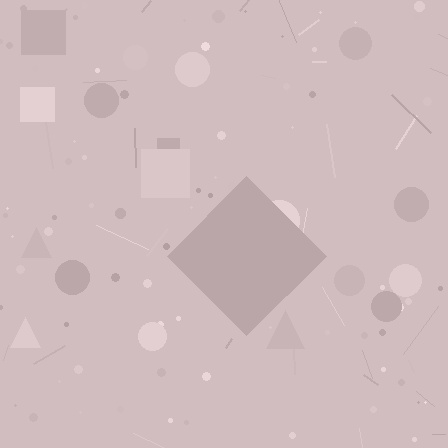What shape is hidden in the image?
A diamond is hidden in the image.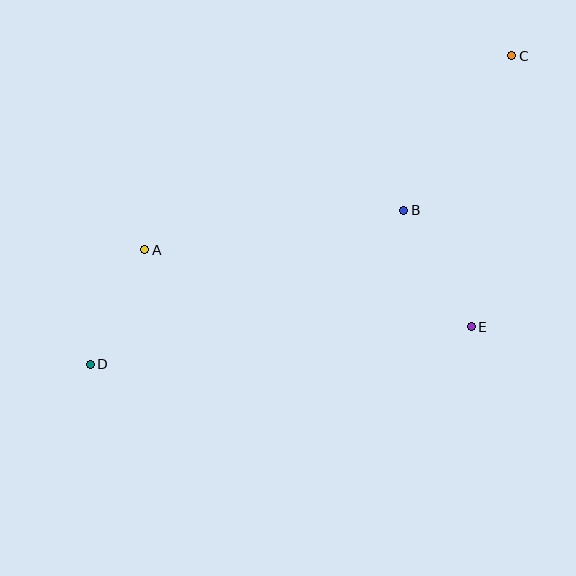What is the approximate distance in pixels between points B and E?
The distance between B and E is approximately 134 pixels.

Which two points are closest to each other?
Points A and D are closest to each other.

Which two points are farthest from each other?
Points C and D are farthest from each other.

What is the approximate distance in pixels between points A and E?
The distance between A and E is approximately 335 pixels.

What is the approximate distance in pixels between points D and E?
The distance between D and E is approximately 383 pixels.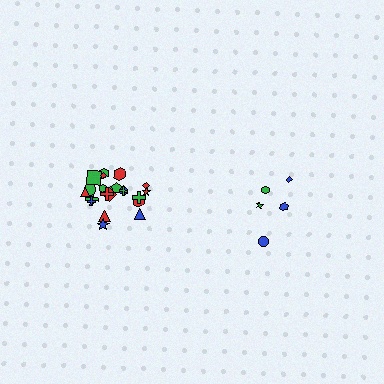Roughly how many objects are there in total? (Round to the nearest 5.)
Roughly 25 objects in total.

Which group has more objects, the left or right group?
The left group.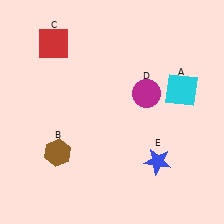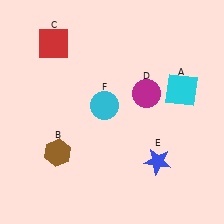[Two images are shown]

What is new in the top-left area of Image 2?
A cyan circle (F) was added in the top-left area of Image 2.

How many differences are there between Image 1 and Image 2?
There is 1 difference between the two images.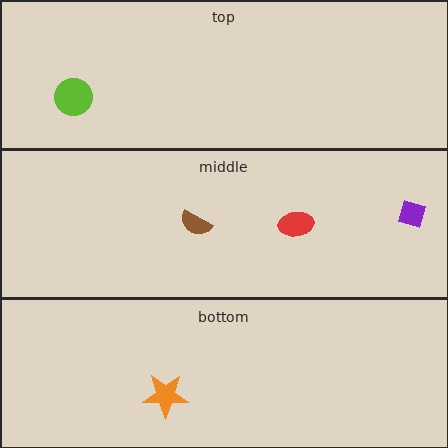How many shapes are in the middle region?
3.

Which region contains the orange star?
The bottom region.